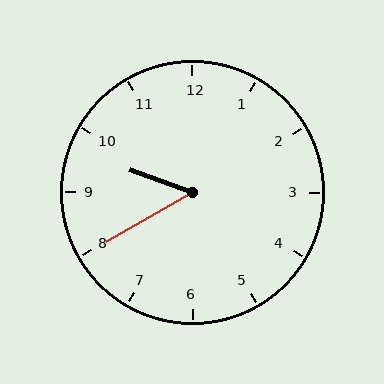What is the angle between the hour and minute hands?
Approximately 50 degrees.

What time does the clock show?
9:40.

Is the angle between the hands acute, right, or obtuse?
It is acute.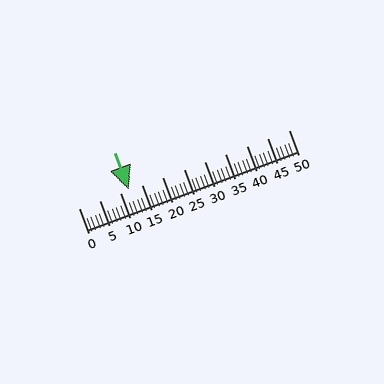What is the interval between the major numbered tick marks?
The major tick marks are spaced 5 units apart.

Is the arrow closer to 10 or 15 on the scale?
The arrow is closer to 10.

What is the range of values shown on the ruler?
The ruler shows values from 0 to 50.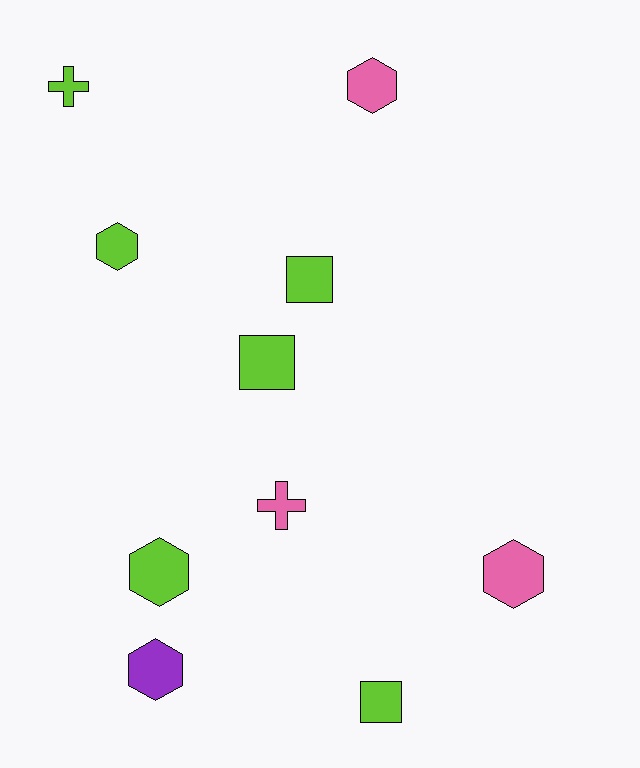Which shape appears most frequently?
Hexagon, with 5 objects.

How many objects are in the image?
There are 10 objects.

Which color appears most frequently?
Lime, with 6 objects.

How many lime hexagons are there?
There are 2 lime hexagons.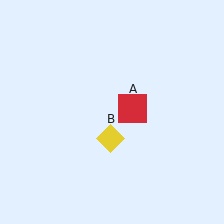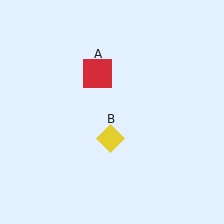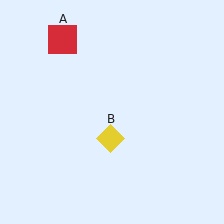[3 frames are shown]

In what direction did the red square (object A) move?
The red square (object A) moved up and to the left.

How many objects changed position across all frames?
1 object changed position: red square (object A).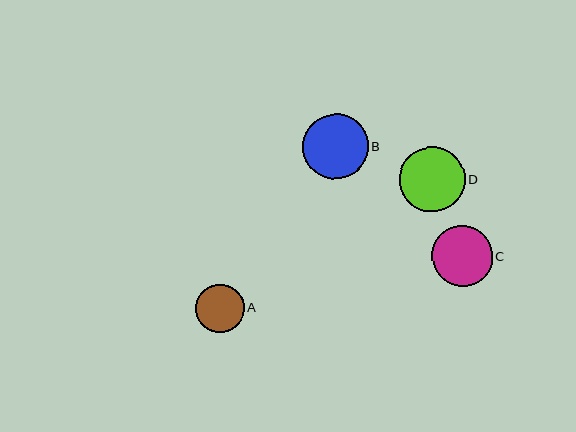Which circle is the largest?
Circle B is the largest with a size of approximately 66 pixels.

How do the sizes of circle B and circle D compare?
Circle B and circle D are approximately the same size.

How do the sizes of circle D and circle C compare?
Circle D and circle C are approximately the same size.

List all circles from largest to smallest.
From largest to smallest: B, D, C, A.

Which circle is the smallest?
Circle A is the smallest with a size of approximately 49 pixels.